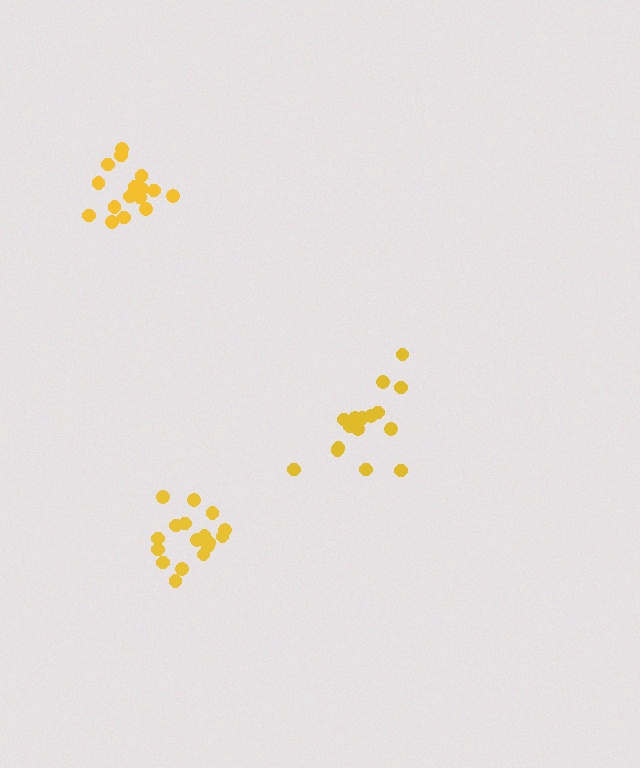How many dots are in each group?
Group 1: 17 dots, Group 2: 16 dots, Group 3: 16 dots (49 total).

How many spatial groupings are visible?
There are 3 spatial groupings.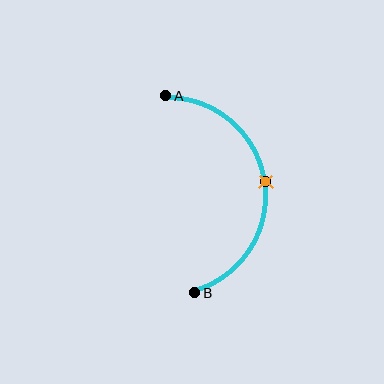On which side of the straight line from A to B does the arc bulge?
The arc bulges to the right of the straight line connecting A and B.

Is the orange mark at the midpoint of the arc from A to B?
Yes. The orange mark lies on the arc at equal arc-length from both A and B — it is the arc midpoint.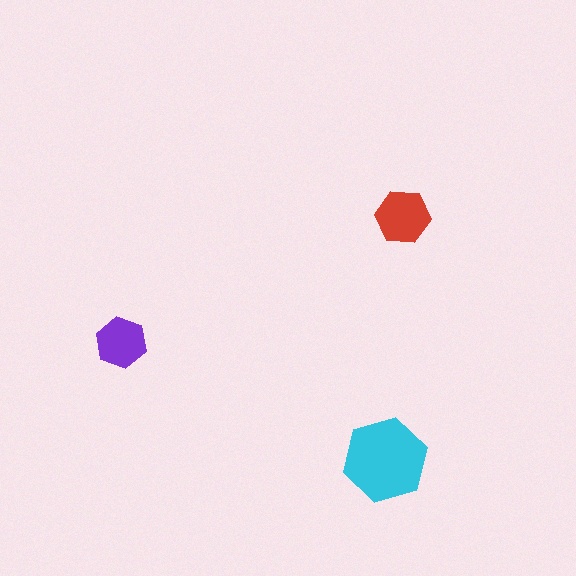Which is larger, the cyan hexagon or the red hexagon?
The cyan one.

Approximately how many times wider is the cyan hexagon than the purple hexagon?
About 1.5 times wider.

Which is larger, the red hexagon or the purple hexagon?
The red one.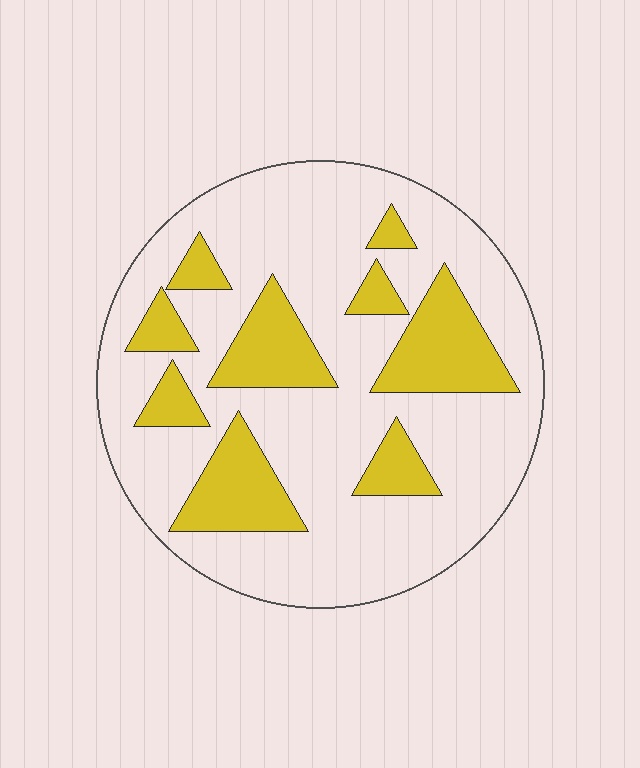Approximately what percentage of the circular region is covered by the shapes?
Approximately 25%.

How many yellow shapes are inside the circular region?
9.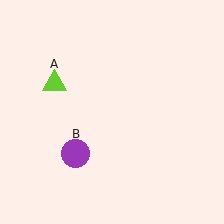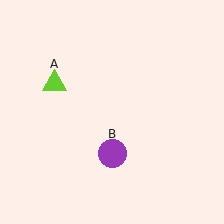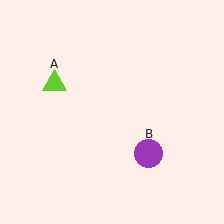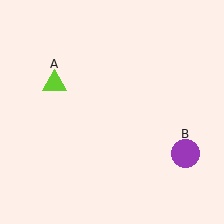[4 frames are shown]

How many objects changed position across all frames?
1 object changed position: purple circle (object B).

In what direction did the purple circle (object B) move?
The purple circle (object B) moved right.